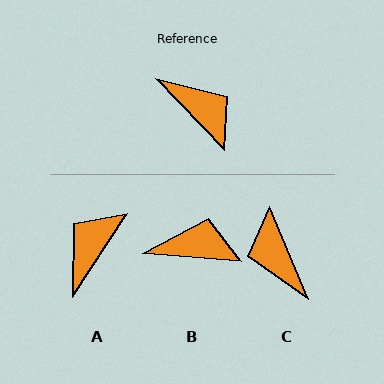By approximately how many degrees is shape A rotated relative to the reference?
Approximately 103 degrees counter-clockwise.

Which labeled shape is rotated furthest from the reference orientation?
C, about 159 degrees away.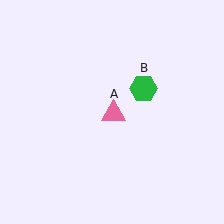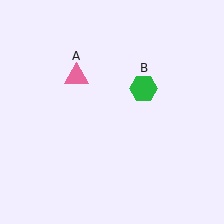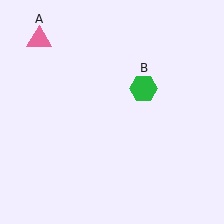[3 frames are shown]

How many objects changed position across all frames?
1 object changed position: pink triangle (object A).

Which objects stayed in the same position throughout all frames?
Green hexagon (object B) remained stationary.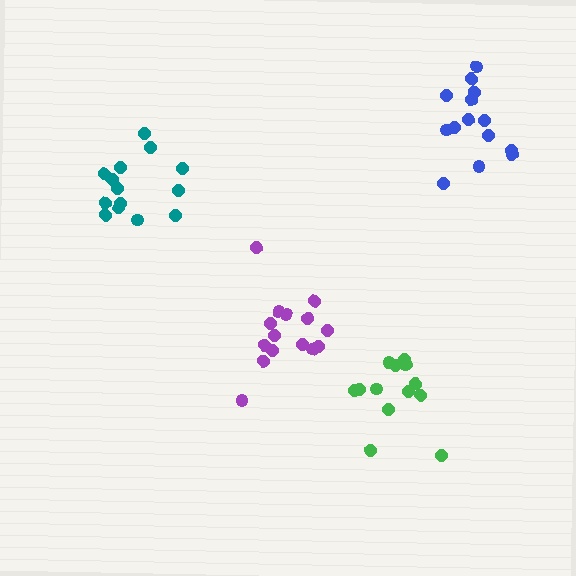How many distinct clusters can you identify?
There are 4 distinct clusters.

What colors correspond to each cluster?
The clusters are colored: teal, green, blue, purple.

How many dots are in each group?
Group 1: 14 dots, Group 2: 13 dots, Group 3: 14 dots, Group 4: 15 dots (56 total).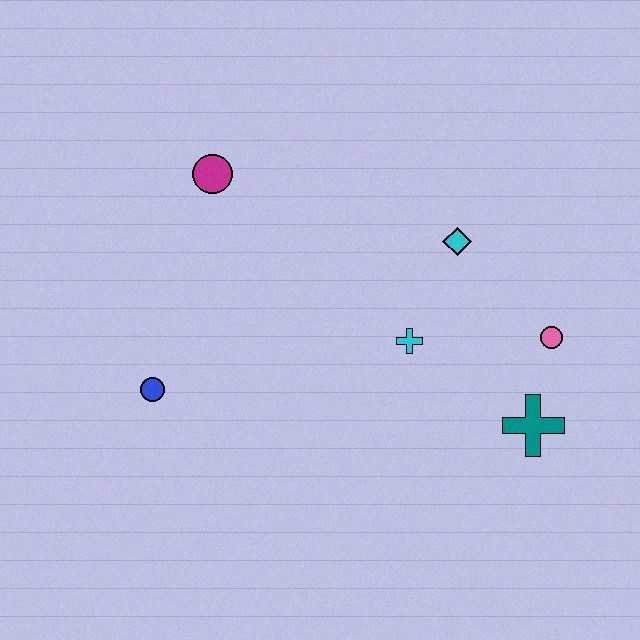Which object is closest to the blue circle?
The magenta circle is closest to the blue circle.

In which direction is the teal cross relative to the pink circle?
The teal cross is below the pink circle.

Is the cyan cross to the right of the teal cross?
No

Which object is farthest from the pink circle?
The blue circle is farthest from the pink circle.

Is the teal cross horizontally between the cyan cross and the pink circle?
Yes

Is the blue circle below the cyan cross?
Yes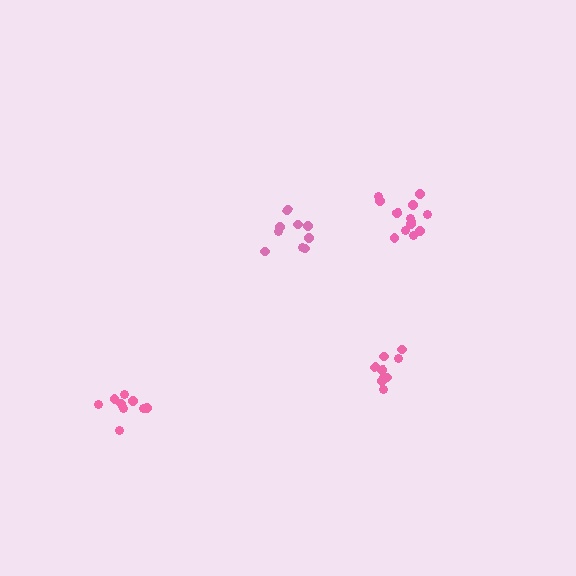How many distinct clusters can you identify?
There are 4 distinct clusters.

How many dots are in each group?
Group 1: 9 dots, Group 2: 13 dots, Group 3: 10 dots, Group 4: 10 dots (42 total).